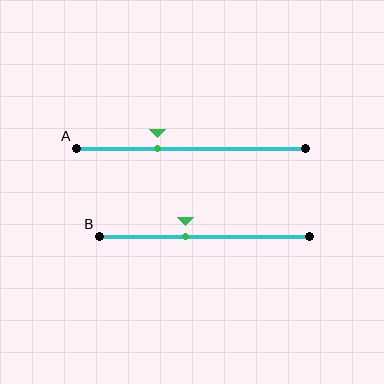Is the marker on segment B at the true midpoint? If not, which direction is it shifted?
No, the marker on segment B is shifted to the left by about 9% of the segment length.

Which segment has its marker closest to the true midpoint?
Segment B has its marker closest to the true midpoint.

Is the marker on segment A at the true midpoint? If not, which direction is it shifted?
No, the marker on segment A is shifted to the left by about 15% of the segment length.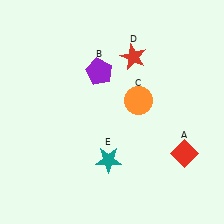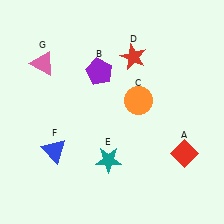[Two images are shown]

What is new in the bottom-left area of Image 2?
A blue triangle (F) was added in the bottom-left area of Image 2.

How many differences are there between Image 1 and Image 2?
There are 2 differences between the two images.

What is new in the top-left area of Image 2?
A pink triangle (G) was added in the top-left area of Image 2.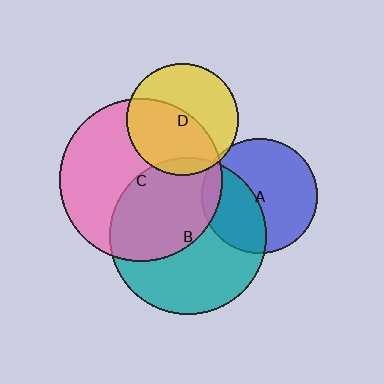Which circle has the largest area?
Circle C (pink).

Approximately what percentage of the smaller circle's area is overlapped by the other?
Approximately 40%.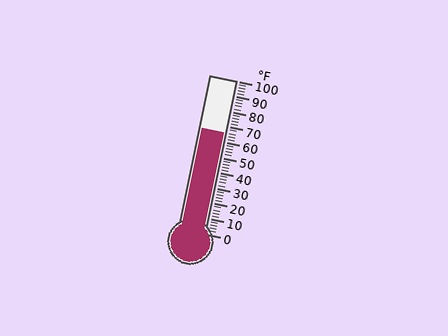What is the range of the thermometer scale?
The thermometer scale ranges from 0°F to 100°F.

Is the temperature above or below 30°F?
The temperature is above 30°F.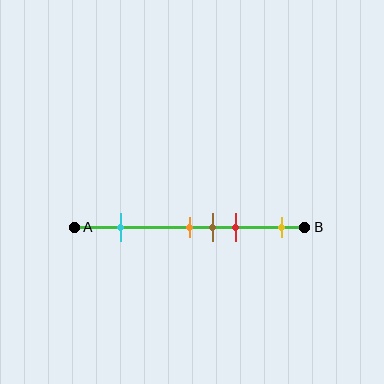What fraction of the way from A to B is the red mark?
The red mark is approximately 70% (0.7) of the way from A to B.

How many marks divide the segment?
There are 5 marks dividing the segment.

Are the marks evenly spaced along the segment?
No, the marks are not evenly spaced.